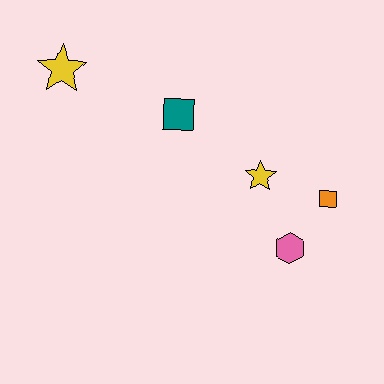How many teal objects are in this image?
There is 1 teal object.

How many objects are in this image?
There are 5 objects.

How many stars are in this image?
There are 2 stars.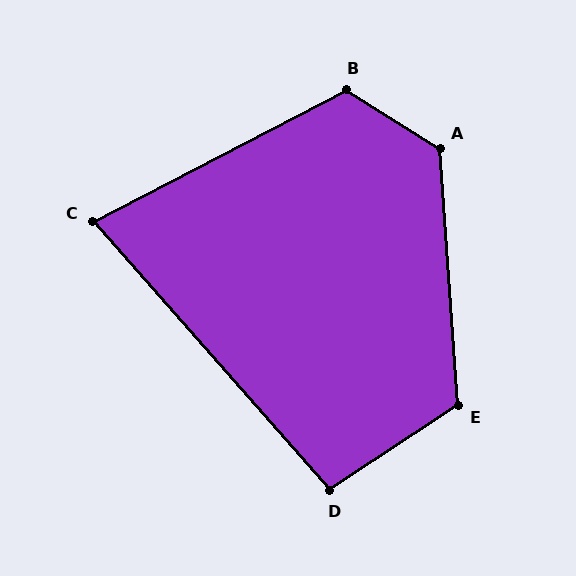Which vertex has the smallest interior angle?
C, at approximately 76 degrees.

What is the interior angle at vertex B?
Approximately 121 degrees (obtuse).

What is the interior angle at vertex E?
Approximately 120 degrees (obtuse).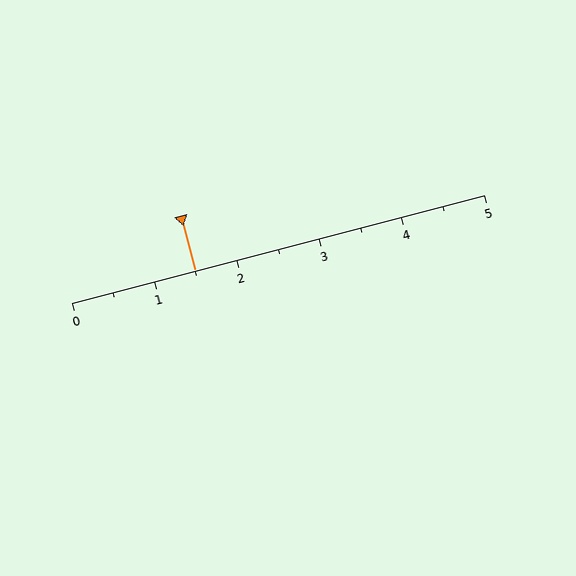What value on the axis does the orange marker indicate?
The marker indicates approximately 1.5.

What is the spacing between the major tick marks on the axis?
The major ticks are spaced 1 apart.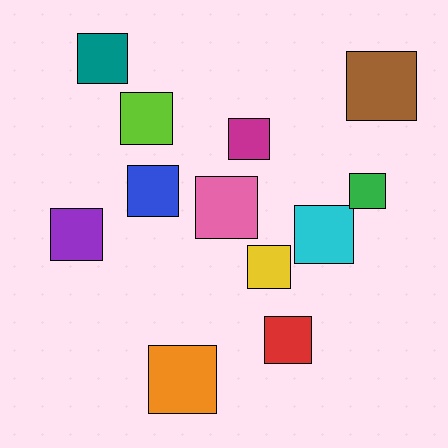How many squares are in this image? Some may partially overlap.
There are 12 squares.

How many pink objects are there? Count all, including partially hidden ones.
There is 1 pink object.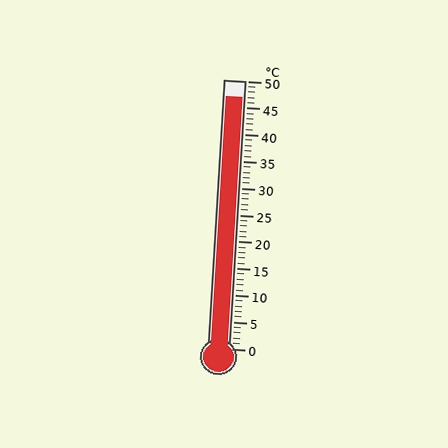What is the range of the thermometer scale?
The thermometer scale ranges from 0°C to 50°C.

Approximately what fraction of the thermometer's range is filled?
The thermometer is filled to approximately 95% of its range.